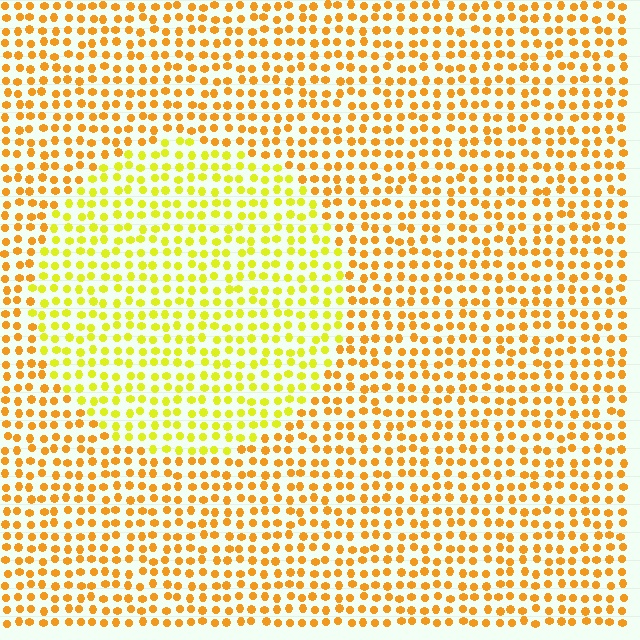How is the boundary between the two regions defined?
The boundary is defined purely by a slight shift in hue (about 31 degrees). Spacing, size, and orientation are identical on both sides.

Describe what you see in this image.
The image is filled with small orange elements in a uniform arrangement. A circle-shaped region is visible where the elements are tinted to a slightly different hue, forming a subtle color boundary.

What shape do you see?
I see a circle.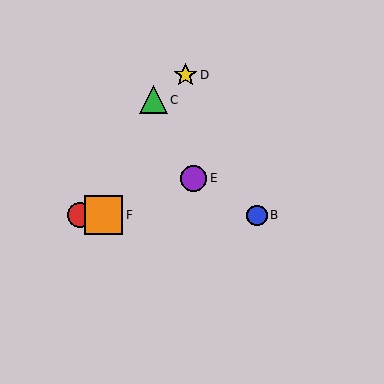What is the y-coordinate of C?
Object C is at y≈100.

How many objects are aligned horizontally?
3 objects (A, B, F) are aligned horizontally.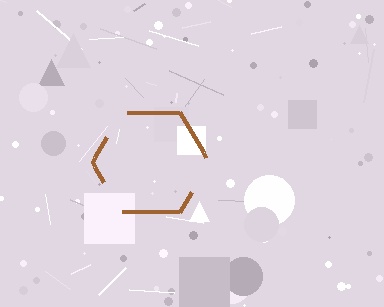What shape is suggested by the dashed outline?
The dashed outline suggests a hexagon.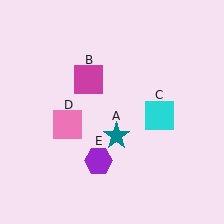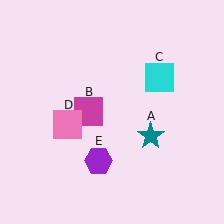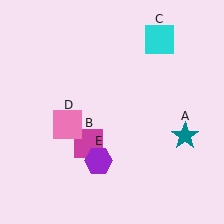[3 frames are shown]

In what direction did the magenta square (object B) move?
The magenta square (object B) moved down.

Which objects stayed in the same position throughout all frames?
Pink square (object D) and purple hexagon (object E) remained stationary.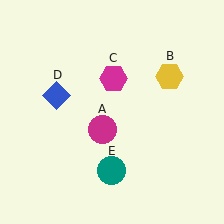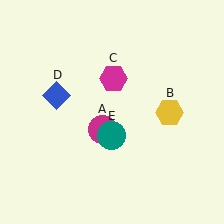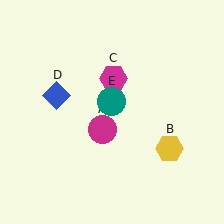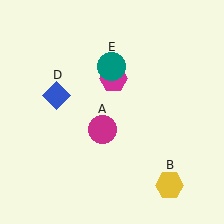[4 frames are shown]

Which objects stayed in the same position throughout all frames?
Magenta circle (object A) and magenta hexagon (object C) and blue diamond (object D) remained stationary.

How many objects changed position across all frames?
2 objects changed position: yellow hexagon (object B), teal circle (object E).